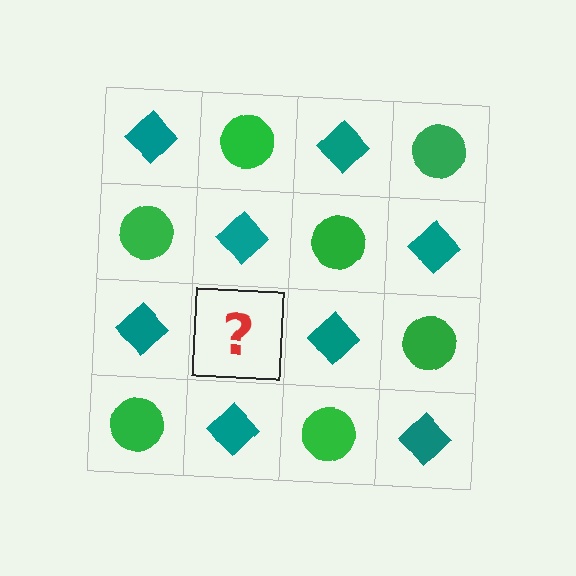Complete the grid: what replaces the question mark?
The question mark should be replaced with a green circle.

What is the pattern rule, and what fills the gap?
The rule is that it alternates teal diamond and green circle in a checkerboard pattern. The gap should be filled with a green circle.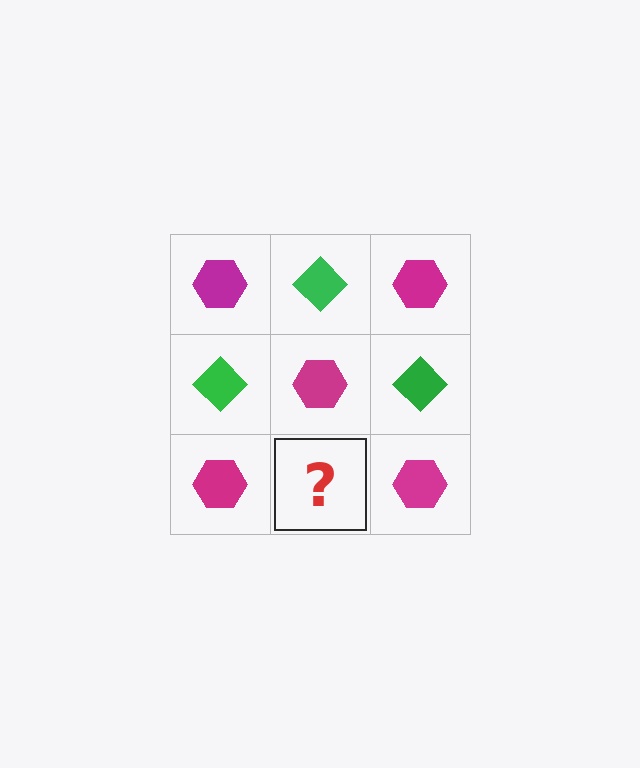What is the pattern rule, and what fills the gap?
The rule is that it alternates magenta hexagon and green diamond in a checkerboard pattern. The gap should be filled with a green diamond.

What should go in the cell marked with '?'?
The missing cell should contain a green diamond.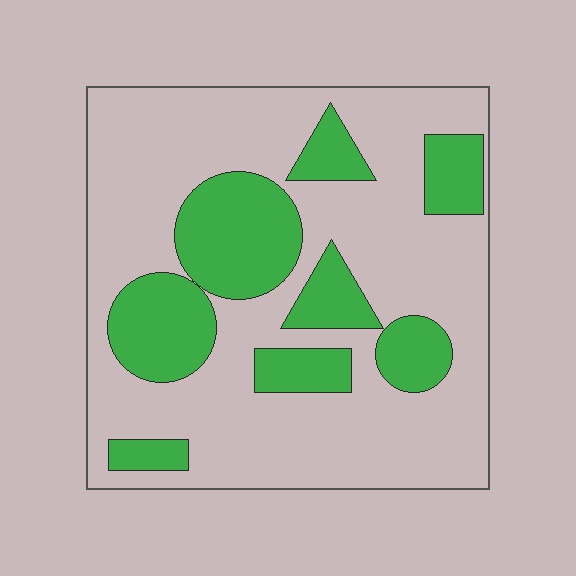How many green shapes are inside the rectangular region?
8.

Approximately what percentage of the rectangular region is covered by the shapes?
Approximately 30%.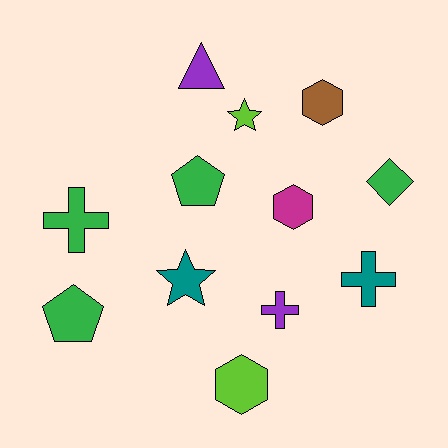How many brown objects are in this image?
There is 1 brown object.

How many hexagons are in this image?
There are 3 hexagons.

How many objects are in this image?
There are 12 objects.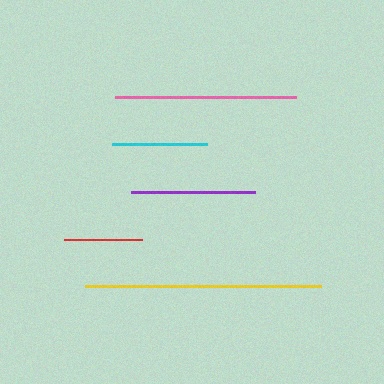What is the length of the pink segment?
The pink segment is approximately 181 pixels long.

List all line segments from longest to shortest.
From longest to shortest: yellow, pink, purple, cyan, red.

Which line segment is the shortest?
The red line is the shortest at approximately 78 pixels.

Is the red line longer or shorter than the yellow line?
The yellow line is longer than the red line.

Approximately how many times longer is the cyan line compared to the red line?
The cyan line is approximately 1.2 times the length of the red line.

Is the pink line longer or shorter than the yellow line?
The yellow line is longer than the pink line.